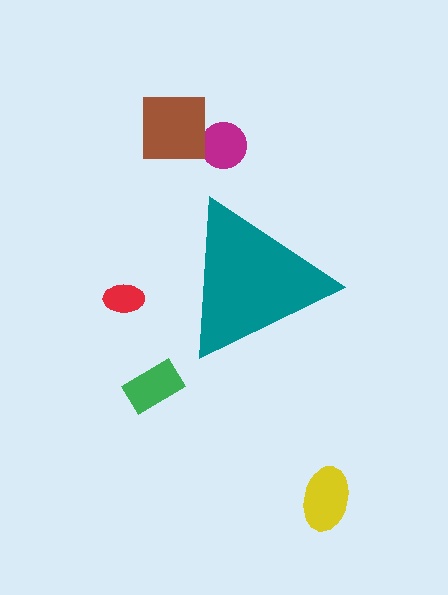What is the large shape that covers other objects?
A teal triangle.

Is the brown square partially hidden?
No, the brown square is fully visible.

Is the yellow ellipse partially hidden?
No, the yellow ellipse is fully visible.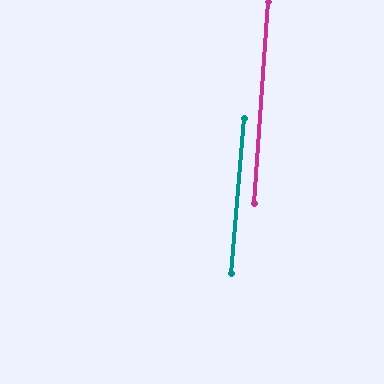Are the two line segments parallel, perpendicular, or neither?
Parallel — their directions differ by only 0.9°.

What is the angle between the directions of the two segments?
Approximately 1 degree.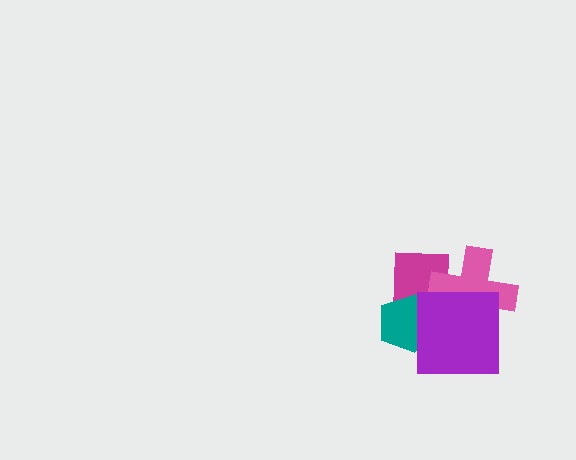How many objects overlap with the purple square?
3 objects overlap with the purple square.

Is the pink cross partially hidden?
Yes, it is partially covered by another shape.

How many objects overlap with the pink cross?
2 objects overlap with the pink cross.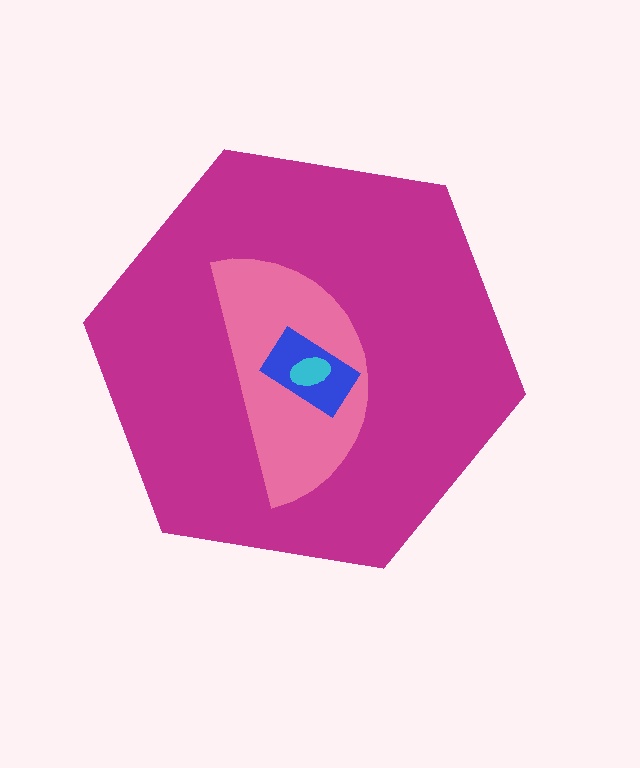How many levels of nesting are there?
4.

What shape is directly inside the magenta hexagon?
The pink semicircle.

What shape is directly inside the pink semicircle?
The blue rectangle.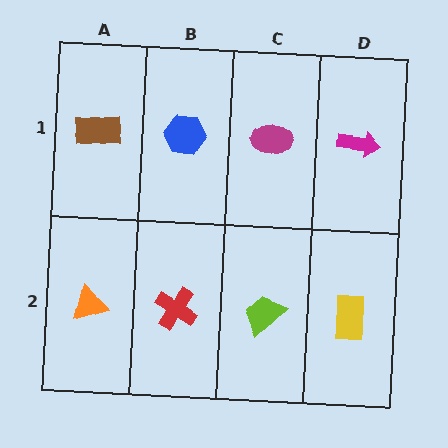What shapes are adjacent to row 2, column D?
A magenta arrow (row 1, column D), a lime trapezoid (row 2, column C).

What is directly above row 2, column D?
A magenta arrow.